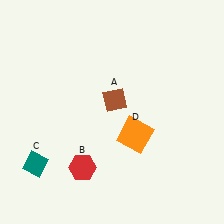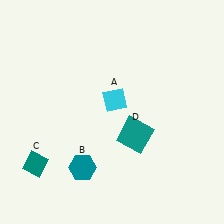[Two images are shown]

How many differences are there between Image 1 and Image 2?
There are 3 differences between the two images.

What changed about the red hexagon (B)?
In Image 1, B is red. In Image 2, it changed to teal.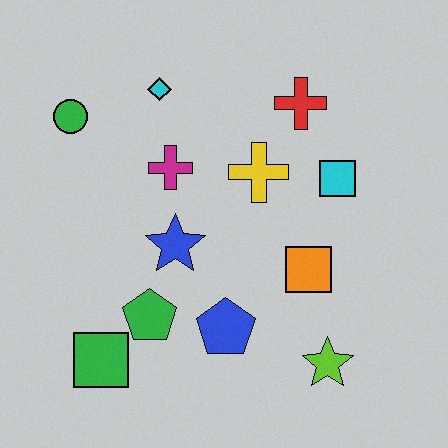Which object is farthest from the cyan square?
The green square is farthest from the cyan square.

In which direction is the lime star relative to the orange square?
The lime star is below the orange square.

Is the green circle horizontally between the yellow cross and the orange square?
No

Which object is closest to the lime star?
The orange square is closest to the lime star.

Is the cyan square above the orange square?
Yes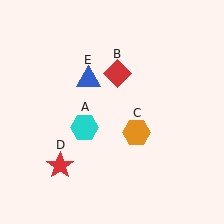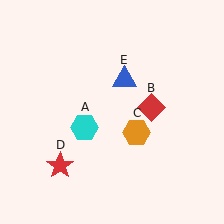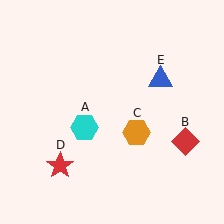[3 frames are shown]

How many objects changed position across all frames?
2 objects changed position: red diamond (object B), blue triangle (object E).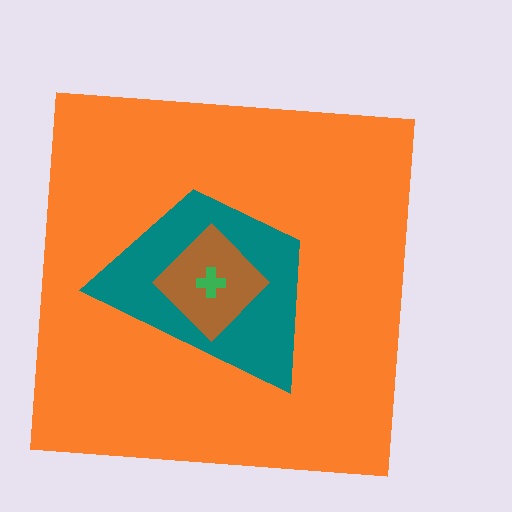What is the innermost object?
The green cross.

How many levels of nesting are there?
4.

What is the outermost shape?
The orange square.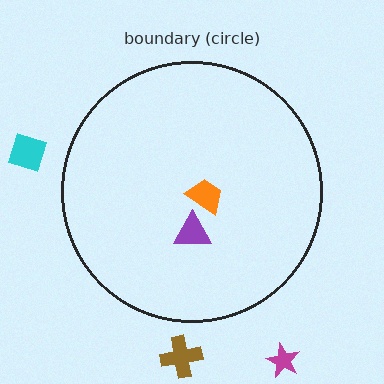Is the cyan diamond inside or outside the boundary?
Outside.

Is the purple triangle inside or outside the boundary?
Inside.